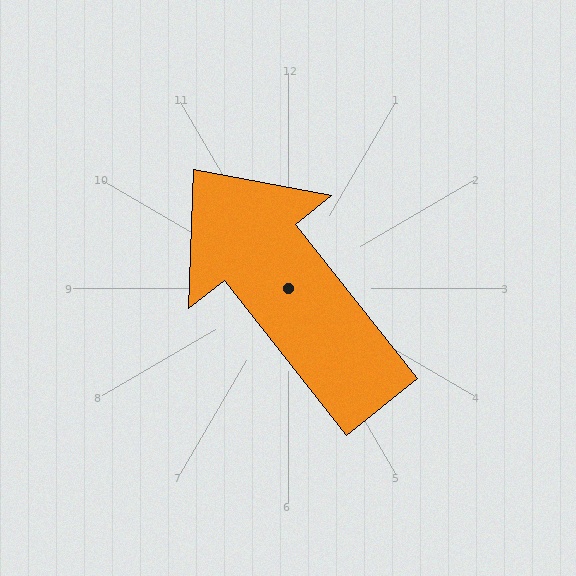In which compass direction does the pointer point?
Northwest.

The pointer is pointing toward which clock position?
Roughly 11 o'clock.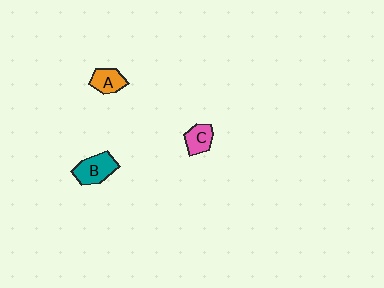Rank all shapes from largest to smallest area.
From largest to smallest: B (teal), C (pink), A (orange).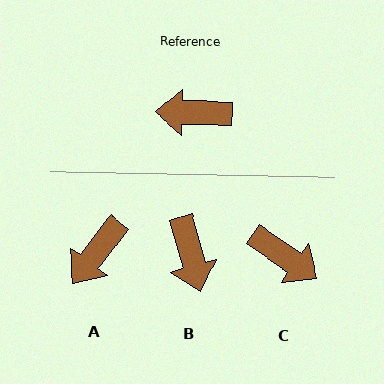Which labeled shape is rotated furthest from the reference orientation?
C, about 147 degrees away.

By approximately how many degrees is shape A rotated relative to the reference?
Approximately 54 degrees counter-clockwise.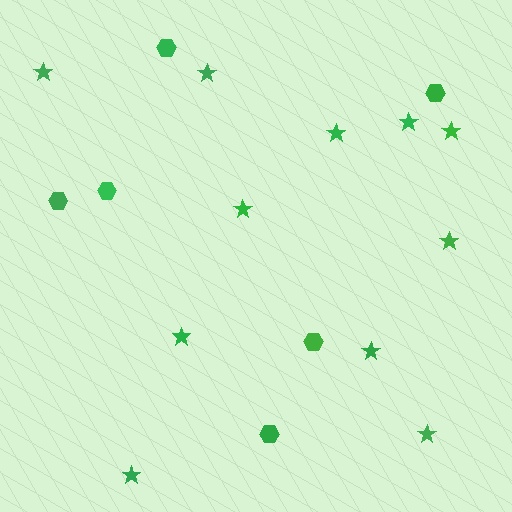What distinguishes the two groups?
There are 2 groups: one group of stars (11) and one group of hexagons (6).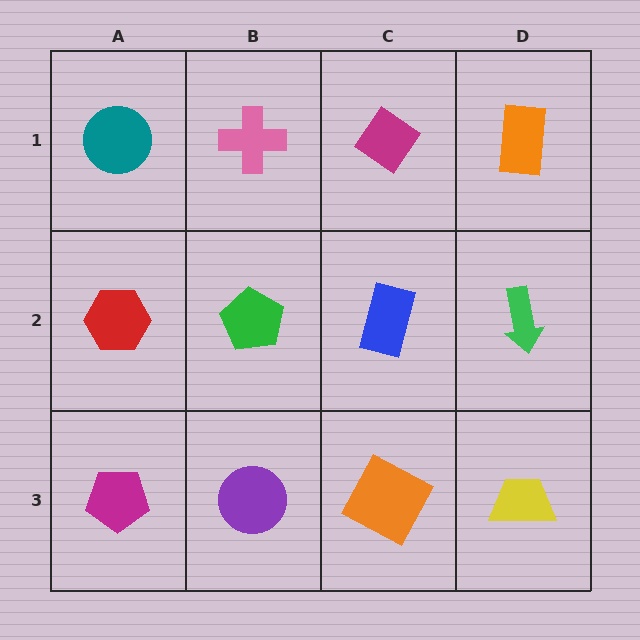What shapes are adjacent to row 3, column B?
A green pentagon (row 2, column B), a magenta pentagon (row 3, column A), an orange square (row 3, column C).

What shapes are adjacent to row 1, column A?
A red hexagon (row 2, column A), a pink cross (row 1, column B).